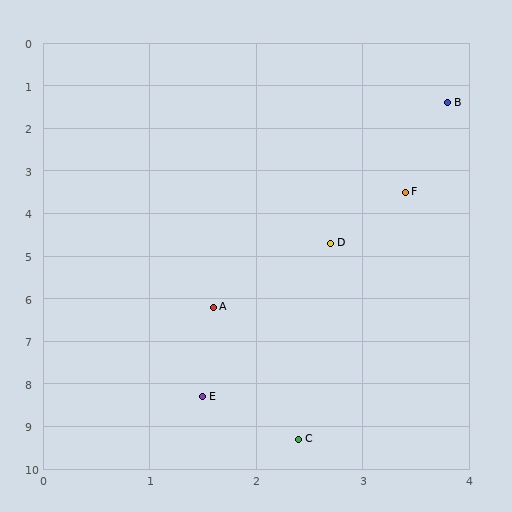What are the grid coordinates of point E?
Point E is at approximately (1.5, 8.3).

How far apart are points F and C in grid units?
Points F and C are about 5.9 grid units apart.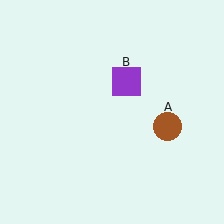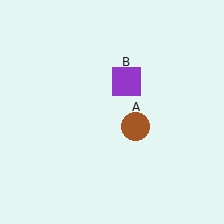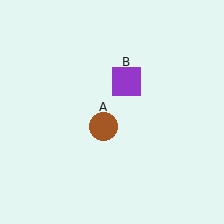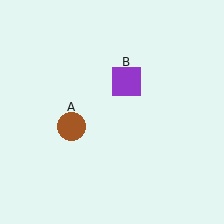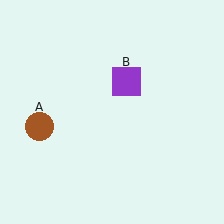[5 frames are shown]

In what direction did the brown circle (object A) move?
The brown circle (object A) moved left.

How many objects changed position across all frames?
1 object changed position: brown circle (object A).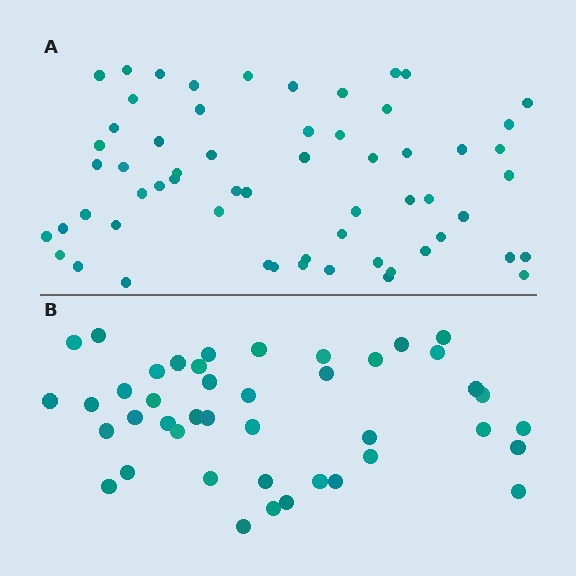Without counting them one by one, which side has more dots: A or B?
Region A (the top region) has more dots.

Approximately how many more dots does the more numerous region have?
Region A has approximately 15 more dots than region B.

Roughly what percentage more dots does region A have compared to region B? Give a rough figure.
About 40% more.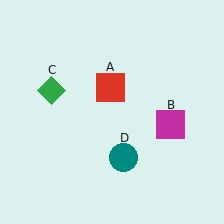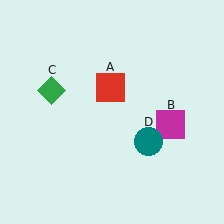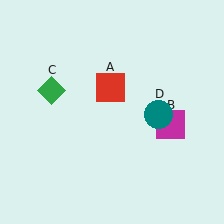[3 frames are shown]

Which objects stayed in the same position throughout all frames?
Red square (object A) and magenta square (object B) and green diamond (object C) remained stationary.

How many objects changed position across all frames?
1 object changed position: teal circle (object D).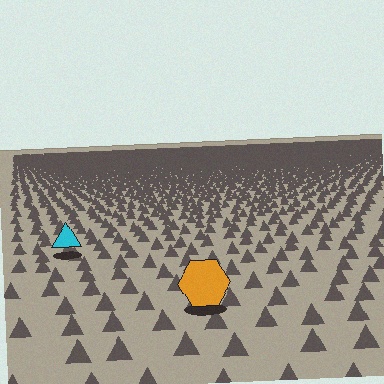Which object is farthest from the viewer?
The cyan triangle is farthest from the viewer. It appears smaller and the ground texture around it is denser.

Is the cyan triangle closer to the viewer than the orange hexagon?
No. The orange hexagon is closer — you can tell from the texture gradient: the ground texture is coarser near it.